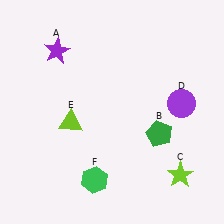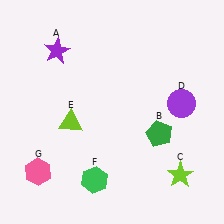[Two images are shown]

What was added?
A pink hexagon (G) was added in Image 2.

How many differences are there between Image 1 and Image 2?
There is 1 difference between the two images.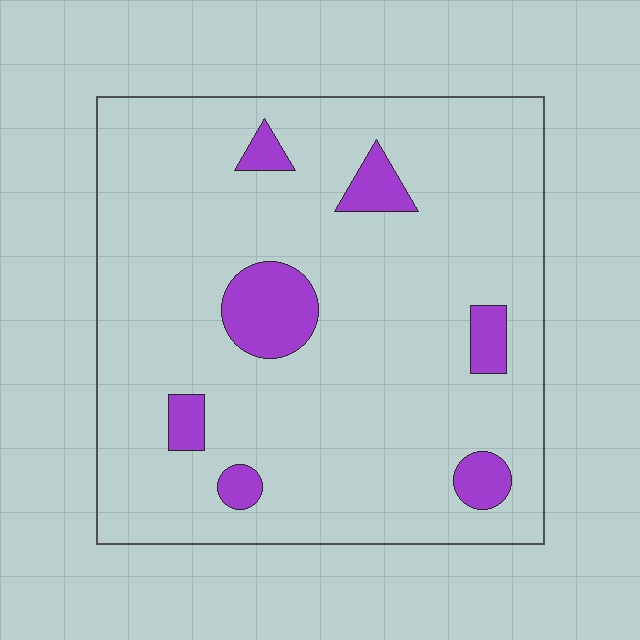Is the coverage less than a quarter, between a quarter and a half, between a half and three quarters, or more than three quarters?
Less than a quarter.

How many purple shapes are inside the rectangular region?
7.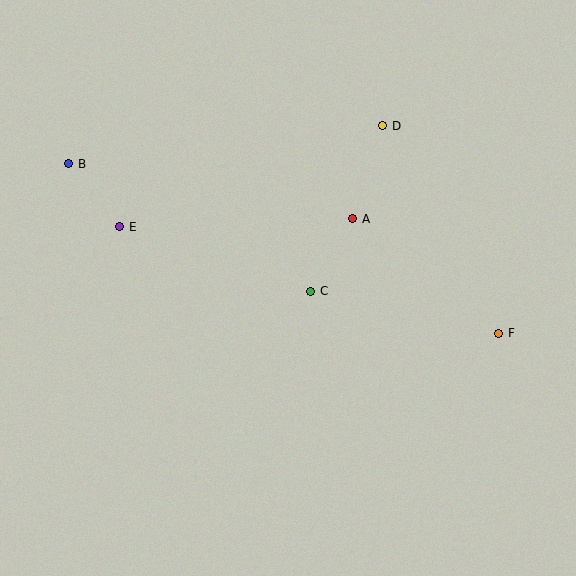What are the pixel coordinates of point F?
Point F is at (499, 333).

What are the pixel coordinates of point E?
Point E is at (120, 227).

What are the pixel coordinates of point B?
Point B is at (69, 164).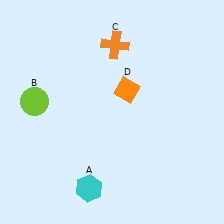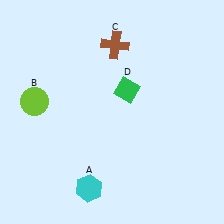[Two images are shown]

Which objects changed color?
C changed from orange to brown. D changed from orange to green.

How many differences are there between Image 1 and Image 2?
There are 2 differences between the two images.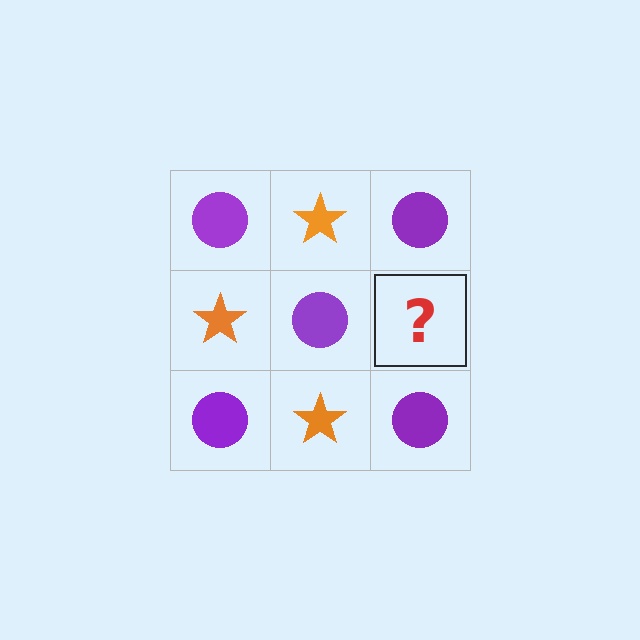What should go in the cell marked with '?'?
The missing cell should contain an orange star.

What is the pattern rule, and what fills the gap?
The rule is that it alternates purple circle and orange star in a checkerboard pattern. The gap should be filled with an orange star.